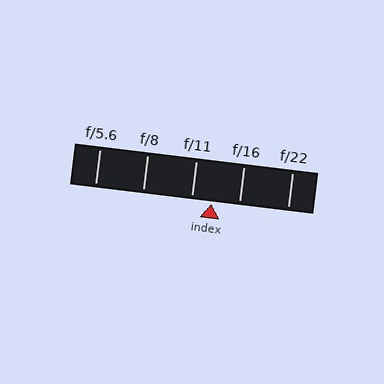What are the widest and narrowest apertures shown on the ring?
The widest aperture shown is f/5.6 and the narrowest is f/22.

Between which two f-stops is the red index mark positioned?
The index mark is between f/11 and f/16.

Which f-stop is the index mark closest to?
The index mark is closest to f/11.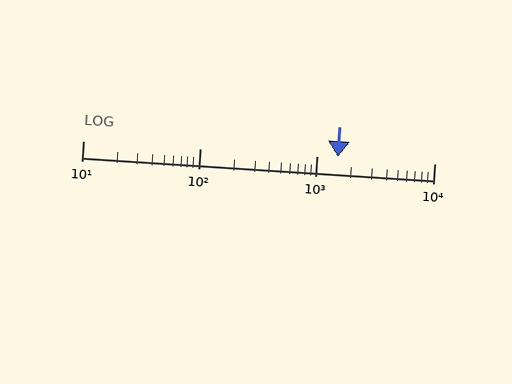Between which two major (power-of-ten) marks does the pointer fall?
The pointer is between 1000 and 10000.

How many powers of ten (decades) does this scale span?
The scale spans 3 decades, from 10 to 10000.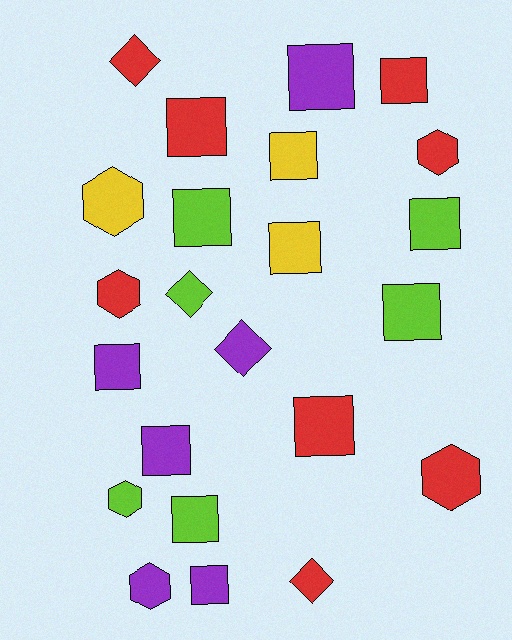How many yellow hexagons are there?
There is 1 yellow hexagon.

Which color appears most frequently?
Red, with 8 objects.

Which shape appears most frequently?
Square, with 13 objects.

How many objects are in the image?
There are 23 objects.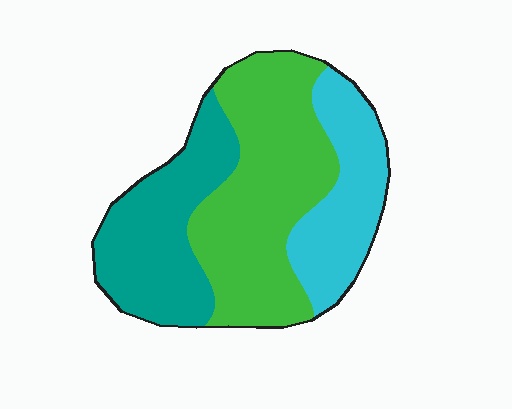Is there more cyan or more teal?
Teal.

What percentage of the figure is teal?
Teal takes up between a sixth and a third of the figure.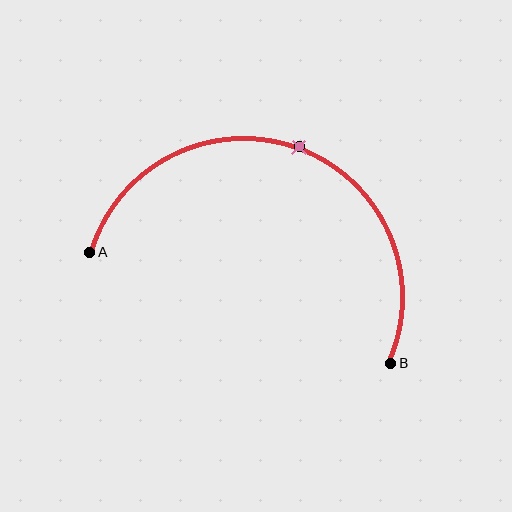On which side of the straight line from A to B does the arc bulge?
The arc bulges above the straight line connecting A and B.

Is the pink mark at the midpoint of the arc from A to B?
Yes. The pink mark lies on the arc at equal arc-length from both A and B — it is the arc midpoint.